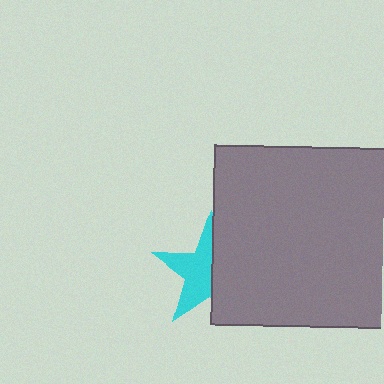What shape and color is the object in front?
The object in front is a gray square.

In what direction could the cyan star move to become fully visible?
The cyan star could move left. That would shift it out from behind the gray square entirely.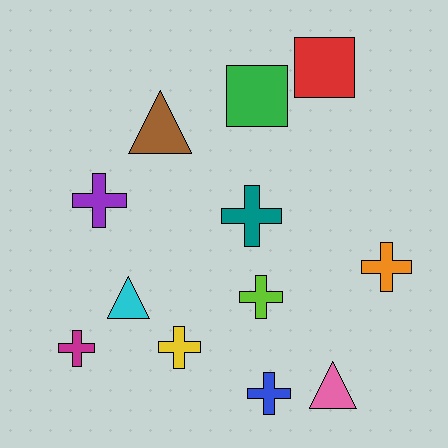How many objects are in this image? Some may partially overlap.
There are 12 objects.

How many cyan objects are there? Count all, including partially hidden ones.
There is 1 cyan object.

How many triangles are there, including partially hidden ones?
There are 3 triangles.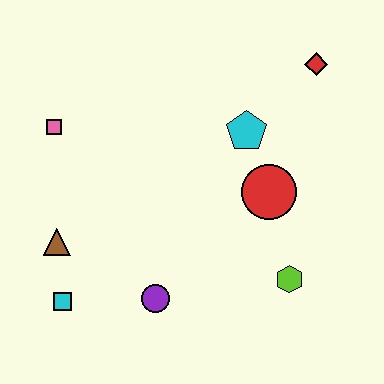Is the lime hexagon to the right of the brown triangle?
Yes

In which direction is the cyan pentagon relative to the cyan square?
The cyan pentagon is to the right of the cyan square.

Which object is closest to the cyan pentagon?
The red circle is closest to the cyan pentagon.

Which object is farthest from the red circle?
The cyan square is farthest from the red circle.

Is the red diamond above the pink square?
Yes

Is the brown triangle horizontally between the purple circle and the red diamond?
No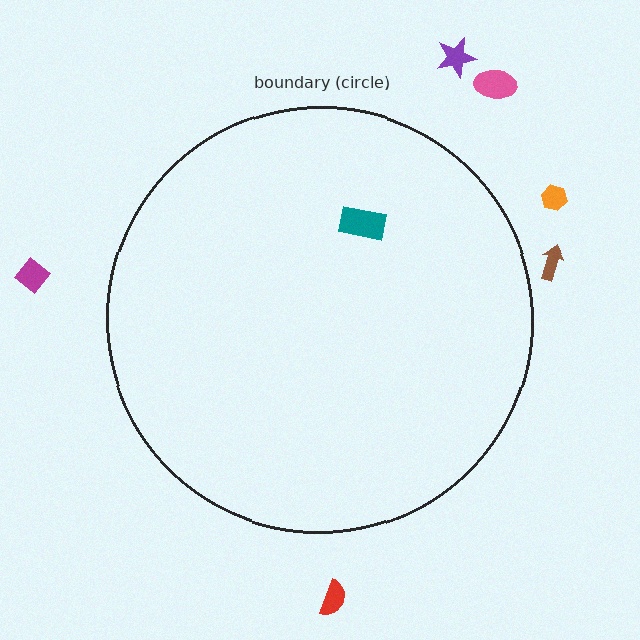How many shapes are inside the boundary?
1 inside, 6 outside.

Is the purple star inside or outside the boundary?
Outside.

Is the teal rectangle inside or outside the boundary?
Inside.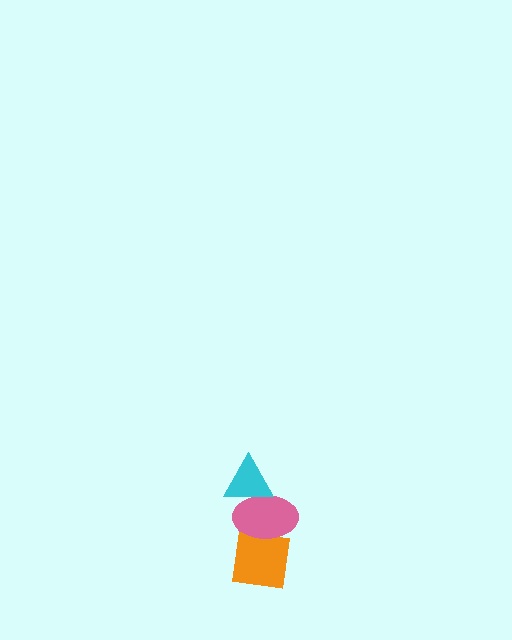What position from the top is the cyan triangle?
The cyan triangle is 1st from the top.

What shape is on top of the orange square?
The pink ellipse is on top of the orange square.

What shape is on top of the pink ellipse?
The cyan triangle is on top of the pink ellipse.